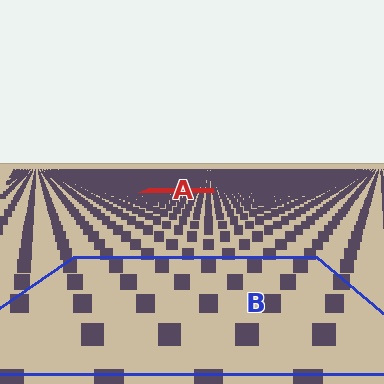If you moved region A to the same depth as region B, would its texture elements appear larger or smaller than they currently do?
They would appear larger. At a closer depth, the same texture elements are projected at a bigger on-screen size.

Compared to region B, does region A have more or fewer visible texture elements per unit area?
Region A has more texture elements per unit area — they are packed more densely because it is farther away.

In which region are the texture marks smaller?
The texture marks are smaller in region A, because it is farther away.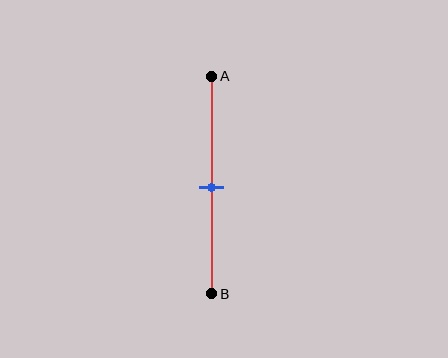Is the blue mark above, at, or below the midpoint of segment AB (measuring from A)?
The blue mark is approximately at the midpoint of segment AB.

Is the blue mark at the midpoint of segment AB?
Yes, the mark is approximately at the midpoint.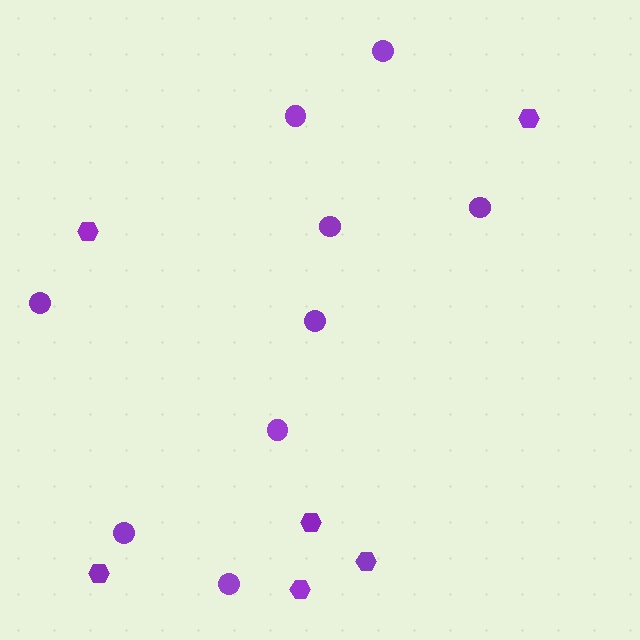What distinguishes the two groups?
There are 2 groups: one group of circles (9) and one group of hexagons (6).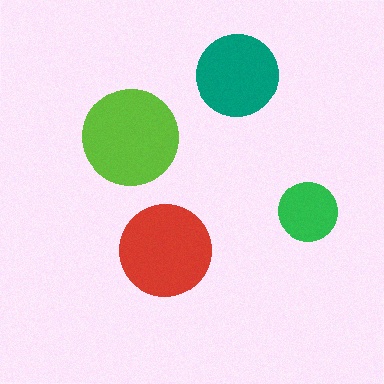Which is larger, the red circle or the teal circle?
The red one.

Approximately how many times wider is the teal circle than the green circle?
About 1.5 times wider.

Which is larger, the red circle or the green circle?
The red one.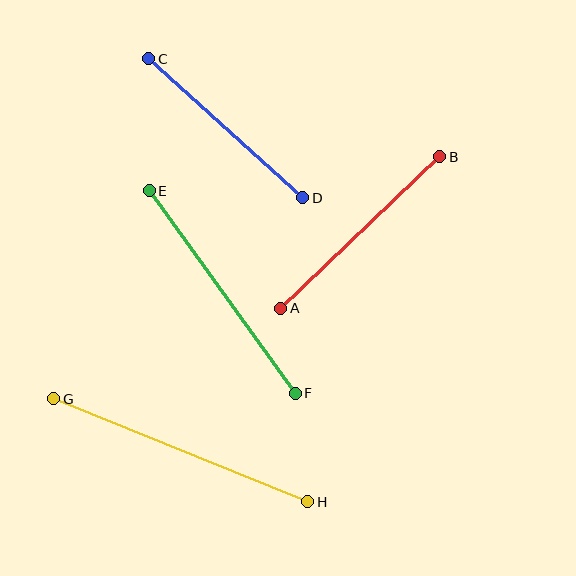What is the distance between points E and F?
The distance is approximately 250 pixels.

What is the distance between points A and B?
The distance is approximately 219 pixels.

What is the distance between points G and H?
The distance is approximately 274 pixels.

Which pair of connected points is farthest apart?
Points G and H are farthest apart.